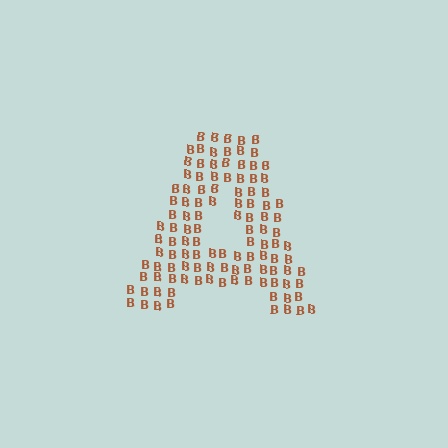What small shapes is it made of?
It is made of small letter B's.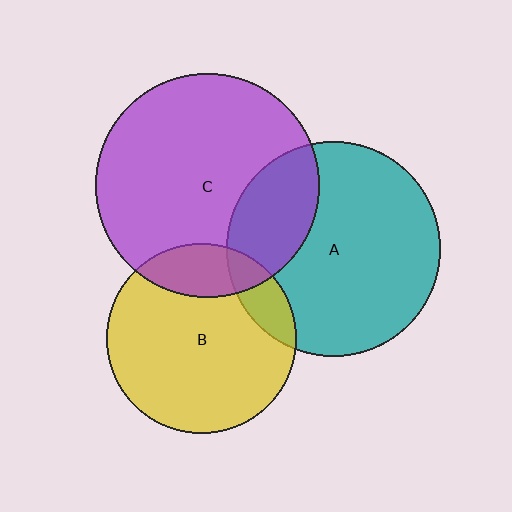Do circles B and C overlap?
Yes.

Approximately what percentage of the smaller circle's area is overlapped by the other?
Approximately 20%.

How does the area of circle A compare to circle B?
Approximately 1.3 times.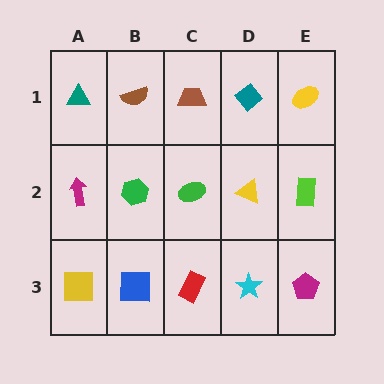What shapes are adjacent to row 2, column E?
A yellow ellipse (row 1, column E), a magenta pentagon (row 3, column E), a yellow triangle (row 2, column D).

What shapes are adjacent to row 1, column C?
A green ellipse (row 2, column C), a brown semicircle (row 1, column B), a teal diamond (row 1, column D).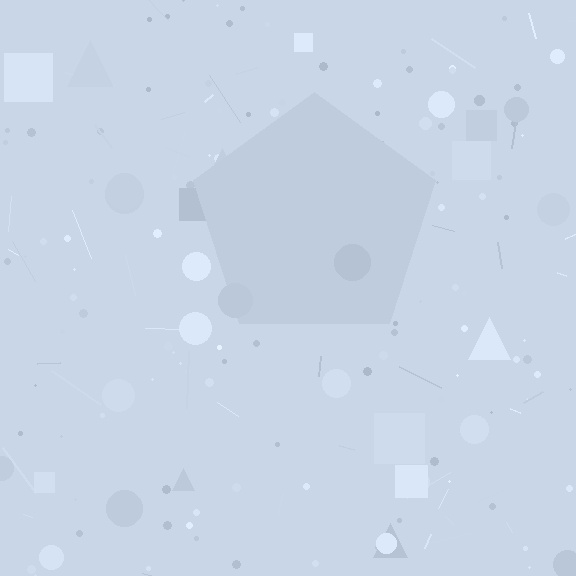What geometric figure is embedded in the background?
A pentagon is embedded in the background.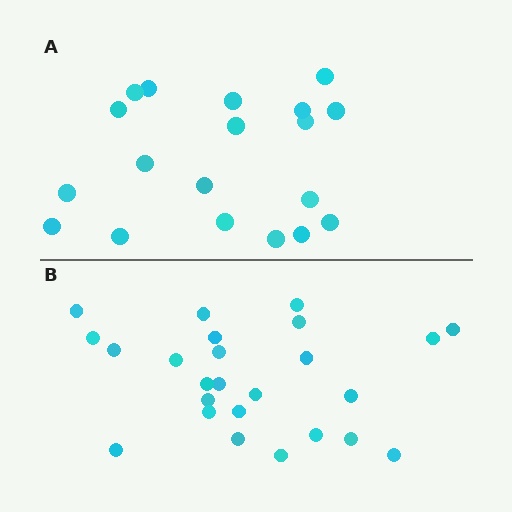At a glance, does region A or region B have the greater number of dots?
Region B (the bottom region) has more dots.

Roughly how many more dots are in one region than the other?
Region B has about 6 more dots than region A.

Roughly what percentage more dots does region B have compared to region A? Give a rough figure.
About 30% more.